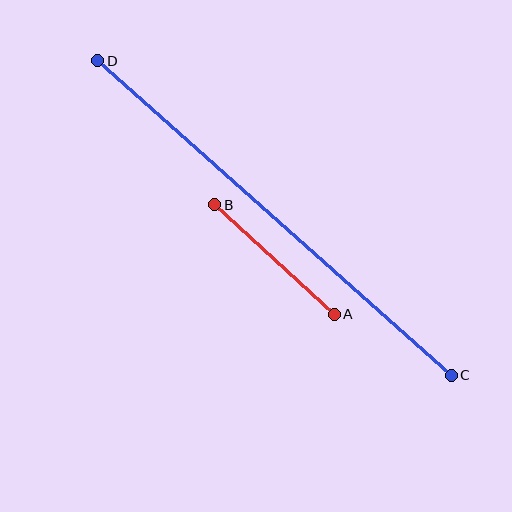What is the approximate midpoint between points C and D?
The midpoint is at approximately (274, 218) pixels.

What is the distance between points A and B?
The distance is approximately 162 pixels.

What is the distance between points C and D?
The distance is approximately 473 pixels.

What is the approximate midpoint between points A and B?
The midpoint is at approximately (275, 260) pixels.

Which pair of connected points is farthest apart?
Points C and D are farthest apart.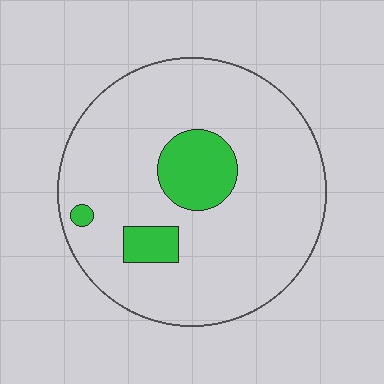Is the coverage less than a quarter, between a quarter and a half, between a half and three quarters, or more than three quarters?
Less than a quarter.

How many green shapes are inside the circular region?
3.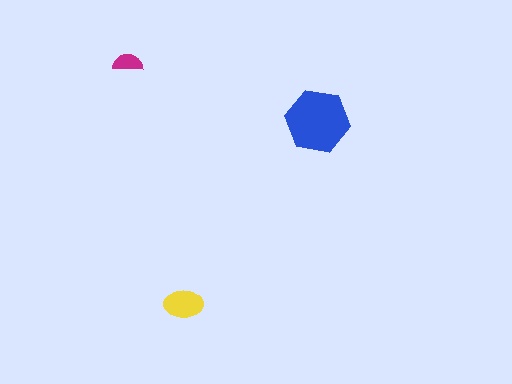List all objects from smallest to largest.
The magenta semicircle, the yellow ellipse, the blue hexagon.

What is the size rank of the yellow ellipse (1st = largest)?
2nd.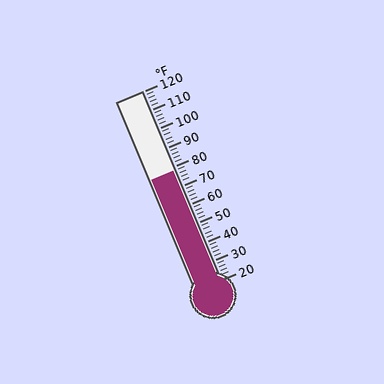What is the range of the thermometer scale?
The thermometer scale ranges from 20°F to 120°F.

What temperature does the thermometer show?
The thermometer shows approximately 78°F.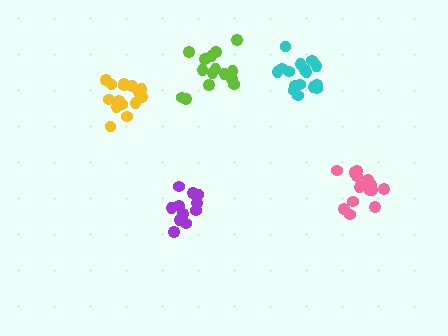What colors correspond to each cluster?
The clusters are colored: purple, pink, yellow, lime, cyan.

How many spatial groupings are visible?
There are 5 spatial groupings.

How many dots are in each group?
Group 1: 11 dots, Group 2: 16 dots, Group 3: 15 dots, Group 4: 15 dots, Group 5: 16 dots (73 total).